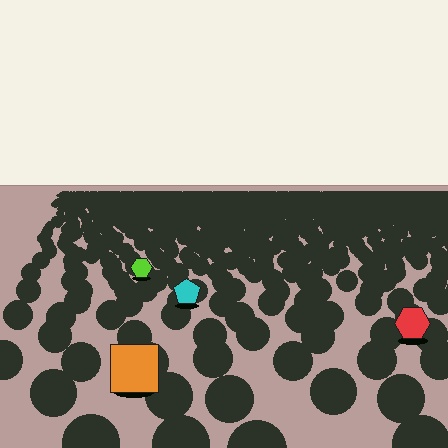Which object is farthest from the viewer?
The lime hexagon is farthest from the viewer. It appears smaller and the ground texture around it is denser.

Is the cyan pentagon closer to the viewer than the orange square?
No. The orange square is closer — you can tell from the texture gradient: the ground texture is coarser near it.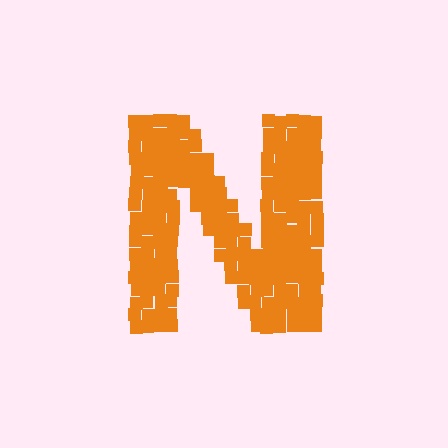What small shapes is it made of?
It is made of small squares.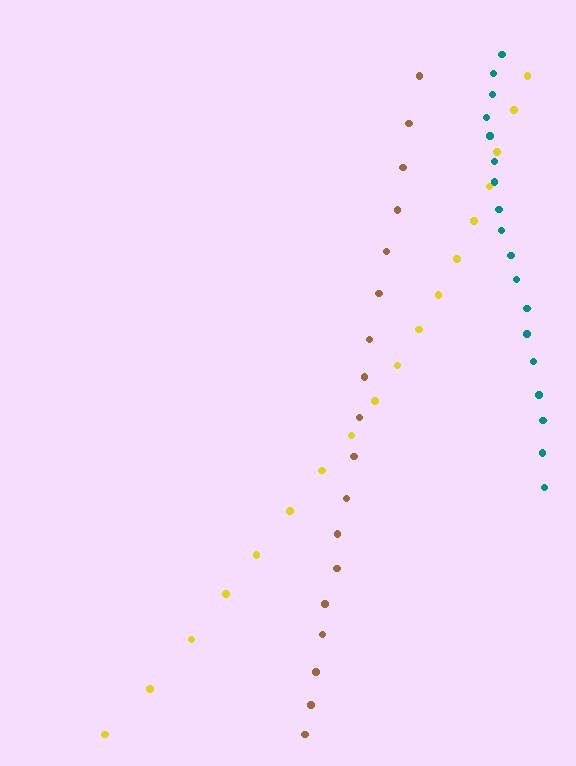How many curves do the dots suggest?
There are 3 distinct paths.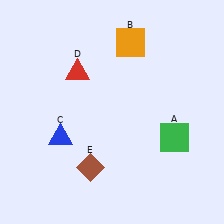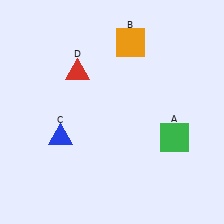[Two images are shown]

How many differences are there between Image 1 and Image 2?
There is 1 difference between the two images.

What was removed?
The brown diamond (E) was removed in Image 2.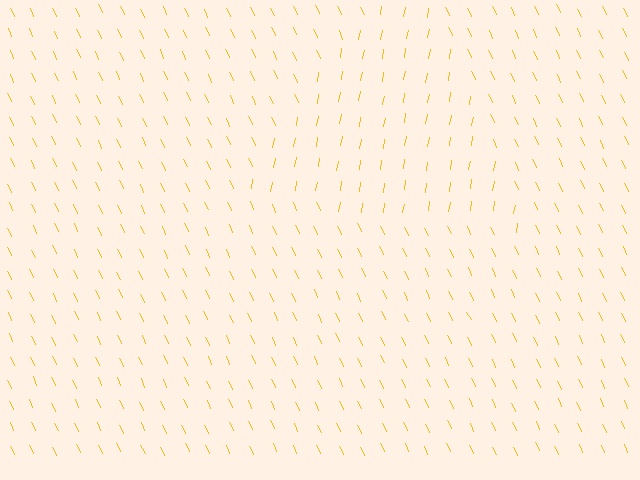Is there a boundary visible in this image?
Yes, there is a texture boundary formed by a change in line orientation.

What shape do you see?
I see a triangle.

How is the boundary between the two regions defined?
The boundary is defined purely by a change in line orientation (approximately 35 degrees difference). All lines are the same color and thickness.